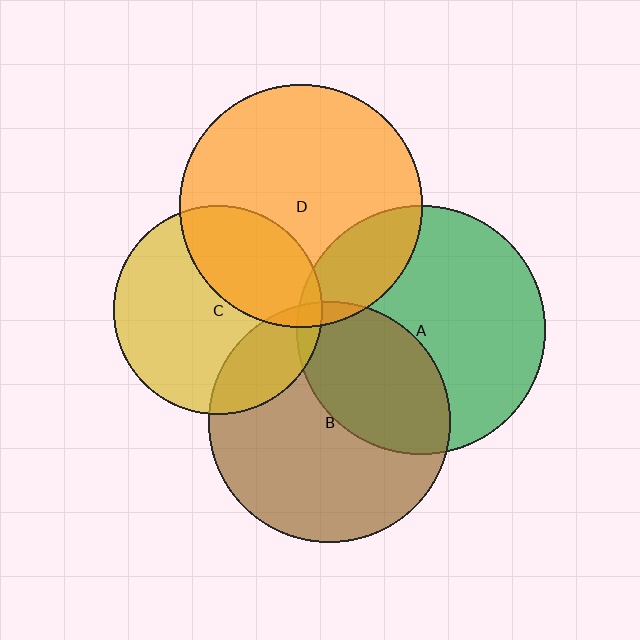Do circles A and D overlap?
Yes.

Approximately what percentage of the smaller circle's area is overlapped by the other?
Approximately 20%.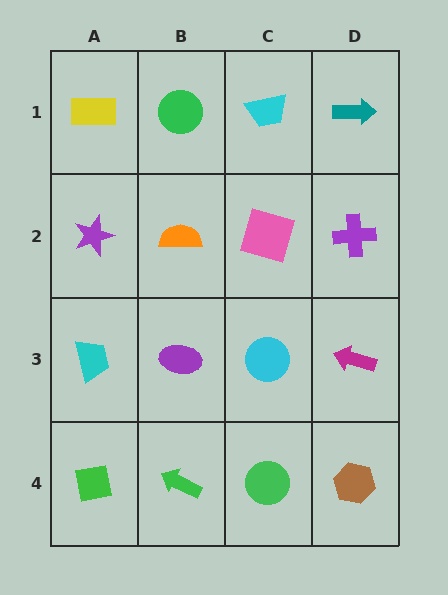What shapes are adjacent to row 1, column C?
A pink square (row 2, column C), a green circle (row 1, column B), a teal arrow (row 1, column D).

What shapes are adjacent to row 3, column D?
A purple cross (row 2, column D), a brown hexagon (row 4, column D), a cyan circle (row 3, column C).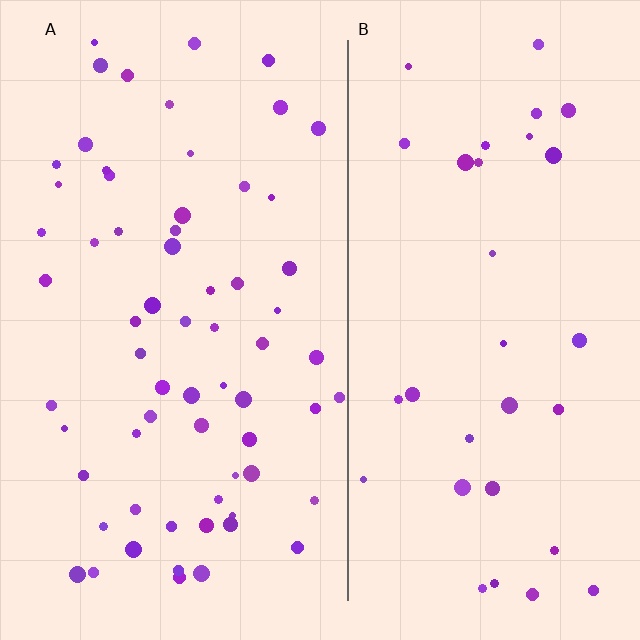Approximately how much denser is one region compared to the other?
Approximately 2.0× — region A over region B.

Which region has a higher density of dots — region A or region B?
A (the left).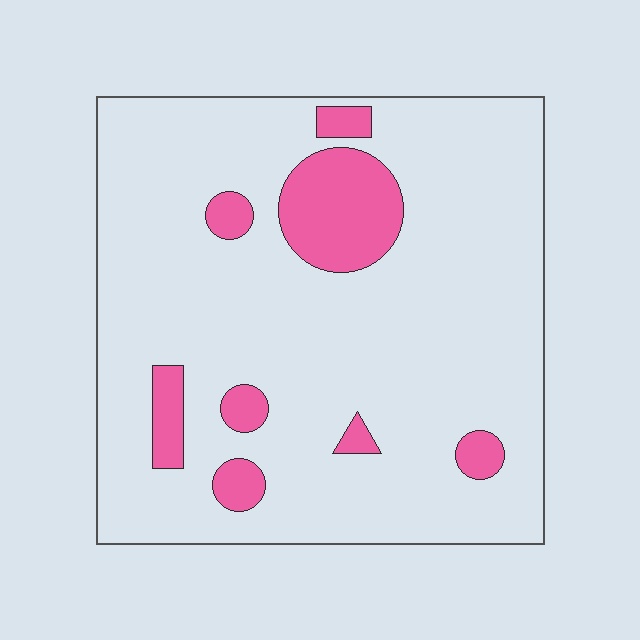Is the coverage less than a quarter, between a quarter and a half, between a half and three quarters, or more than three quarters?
Less than a quarter.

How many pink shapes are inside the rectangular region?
8.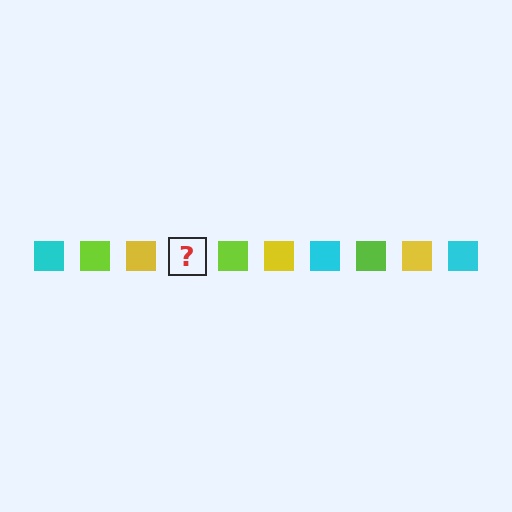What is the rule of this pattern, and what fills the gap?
The rule is that the pattern cycles through cyan, lime, yellow squares. The gap should be filled with a cyan square.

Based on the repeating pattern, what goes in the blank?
The blank should be a cyan square.